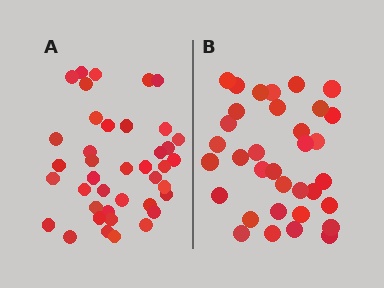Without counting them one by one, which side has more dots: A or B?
Region A (the left region) has more dots.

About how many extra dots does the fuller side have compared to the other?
Region A has about 6 more dots than region B.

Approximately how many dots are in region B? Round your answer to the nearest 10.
About 30 dots. (The exact count is 34, which rounds to 30.)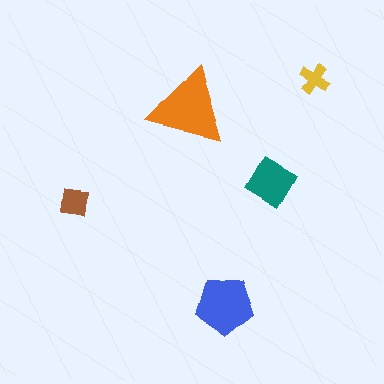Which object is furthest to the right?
The yellow cross is rightmost.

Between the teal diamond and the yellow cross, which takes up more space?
The teal diamond.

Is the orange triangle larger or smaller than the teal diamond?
Larger.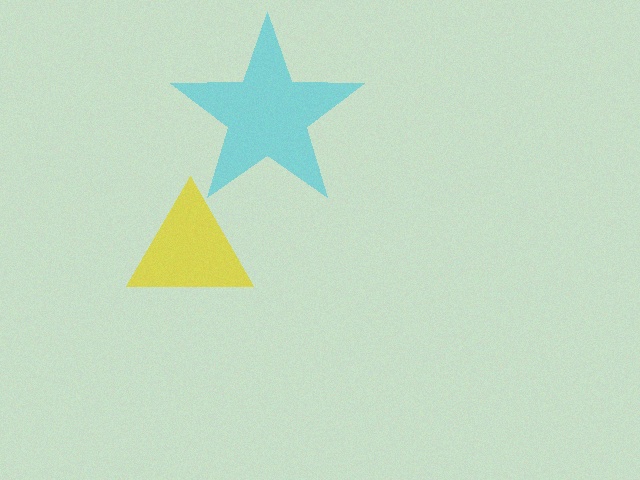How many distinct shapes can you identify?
There are 2 distinct shapes: a cyan star, a yellow triangle.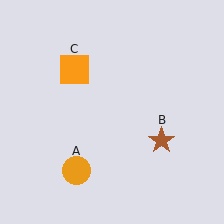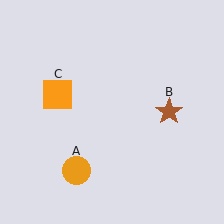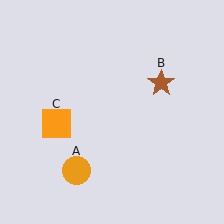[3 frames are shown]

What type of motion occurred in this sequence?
The brown star (object B), orange square (object C) rotated counterclockwise around the center of the scene.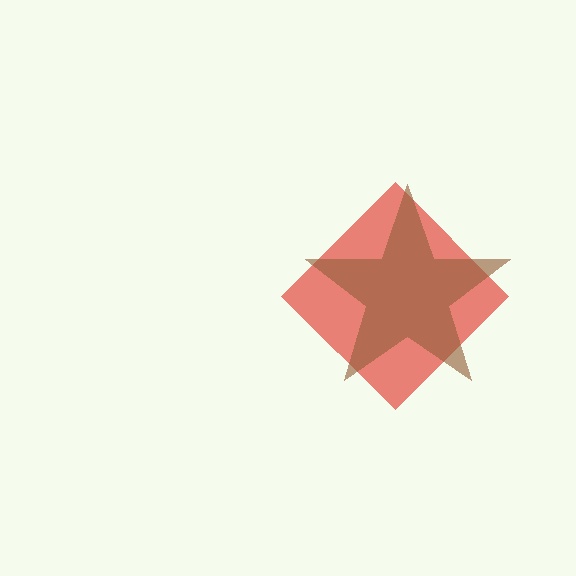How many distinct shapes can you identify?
There are 2 distinct shapes: a red diamond, a brown star.